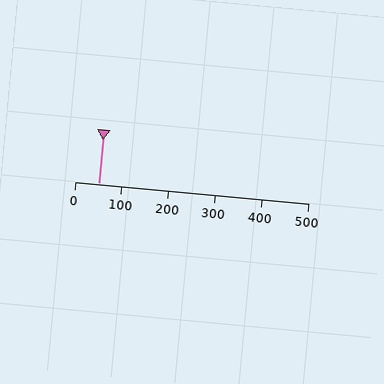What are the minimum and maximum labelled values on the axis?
The axis runs from 0 to 500.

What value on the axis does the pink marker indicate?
The marker indicates approximately 50.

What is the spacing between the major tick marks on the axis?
The major ticks are spaced 100 apart.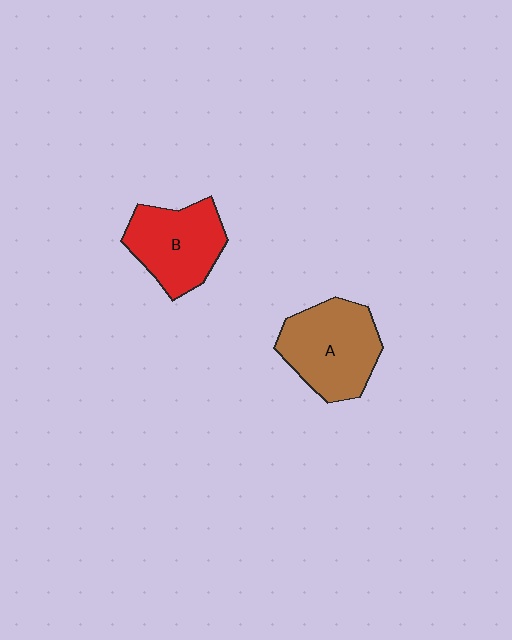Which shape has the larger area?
Shape A (brown).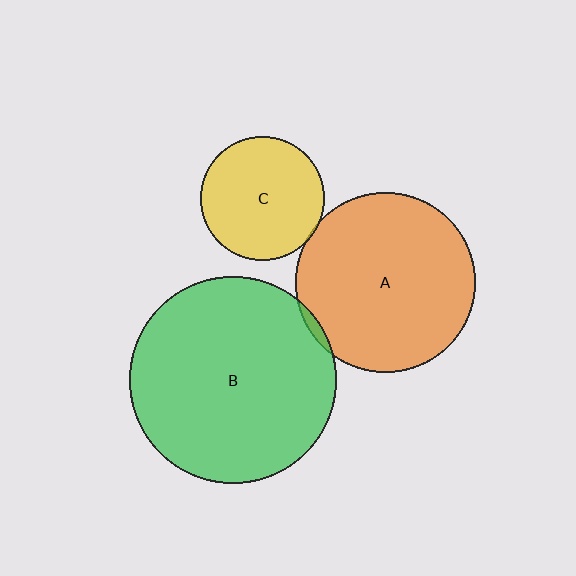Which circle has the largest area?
Circle B (green).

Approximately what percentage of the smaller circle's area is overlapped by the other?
Approximately 5%.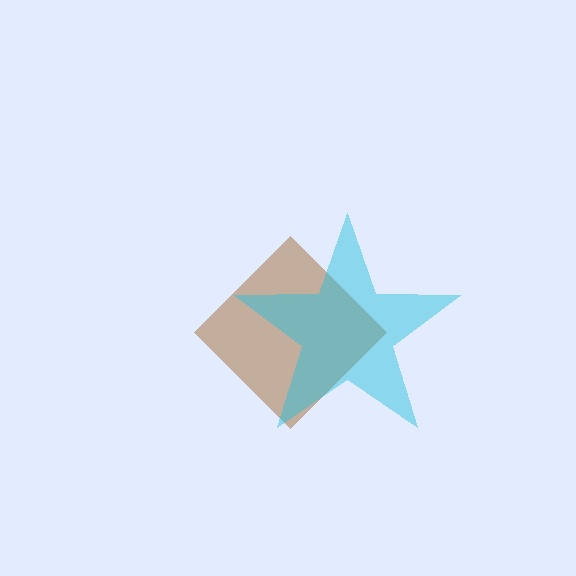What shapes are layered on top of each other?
The layered shapes are: a brown diamond, a cyan star.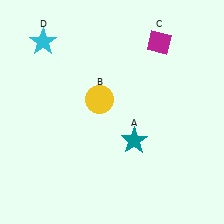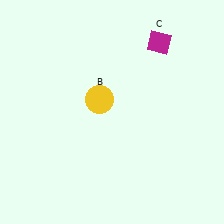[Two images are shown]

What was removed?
The teal star (A), the cyan star (D) were removed in Image 2.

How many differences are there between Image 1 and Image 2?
There are 2 differences between the two images.